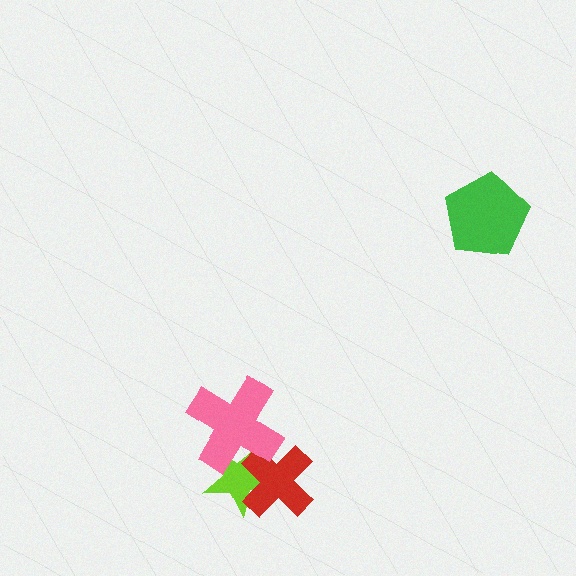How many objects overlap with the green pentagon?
0 objects overlap with the green pentagon.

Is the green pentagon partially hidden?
No, no other shape covers it.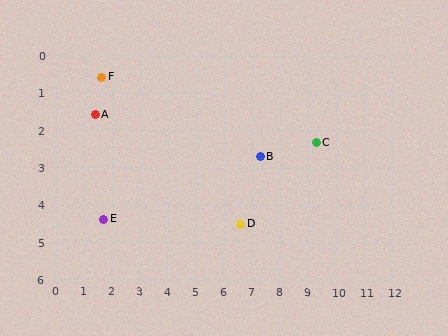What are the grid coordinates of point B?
Point B is at approximately (7.3, 2.7).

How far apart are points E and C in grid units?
Points E and C are about 7.9 grid units apart.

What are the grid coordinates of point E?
Point E is at approximately (1.7, 4.4).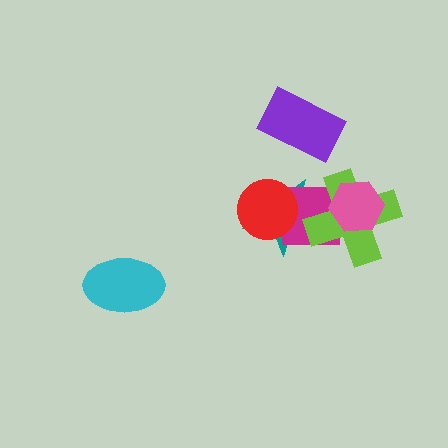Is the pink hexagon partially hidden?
No, no other shape covers it.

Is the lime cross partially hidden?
Yes, it is partially covered by another shape.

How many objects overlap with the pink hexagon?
2 objects overlap with the pink hexagon.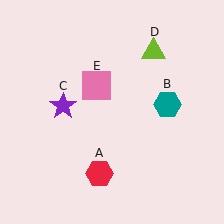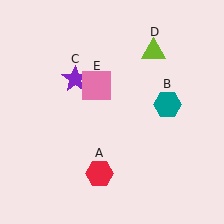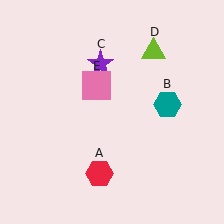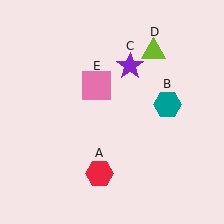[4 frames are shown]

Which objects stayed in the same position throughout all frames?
Red hexagon (object A) and teal hexagon (object B) and lime triangle (object D) and pink square (object E) remained stationary.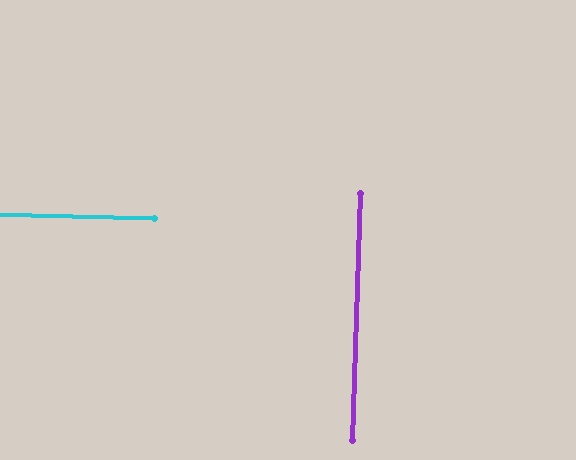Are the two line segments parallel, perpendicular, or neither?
Perpendicular — they meet at approximately 89°.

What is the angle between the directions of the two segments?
Approximately 89 degrees.